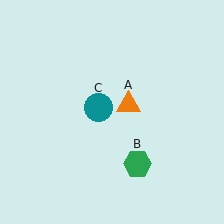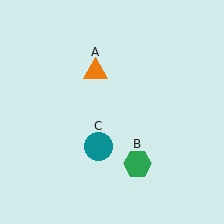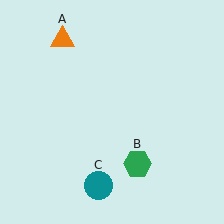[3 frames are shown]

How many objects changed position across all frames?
2 objects changed position: orange triangle (object A), teal circle (object C).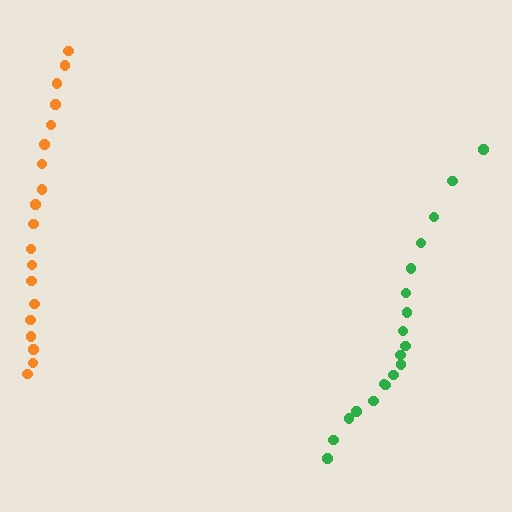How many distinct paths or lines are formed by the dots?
There are 2 distinct paths.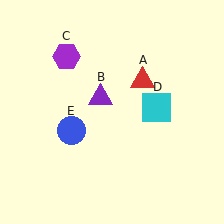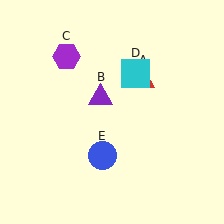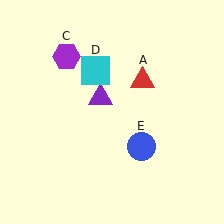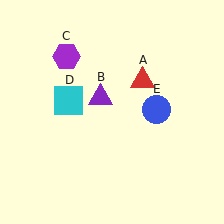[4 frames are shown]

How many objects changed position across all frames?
2 objects changed position: cyan square (object D), blue circle (object E).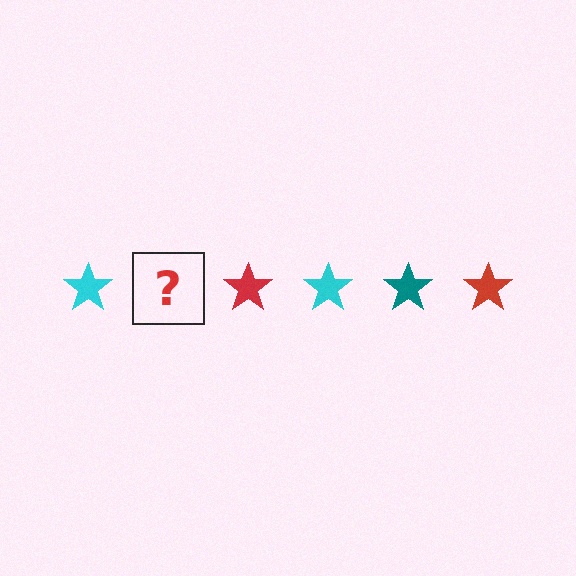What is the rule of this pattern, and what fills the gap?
The rule is that the pattern cycles through cyan, teal, red stars. The gap should be filled with a teal star.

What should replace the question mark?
The question mark should be replaced with a teal star.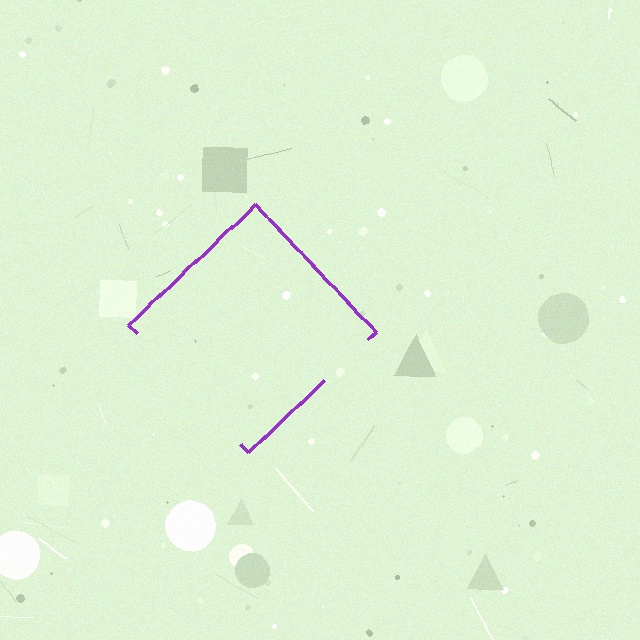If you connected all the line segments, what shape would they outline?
They would outline a diamond.